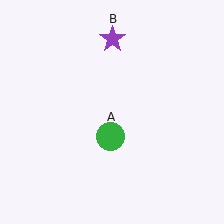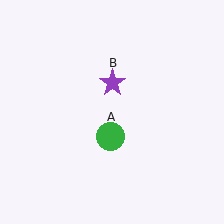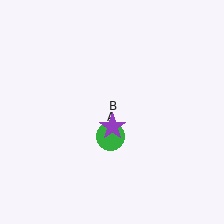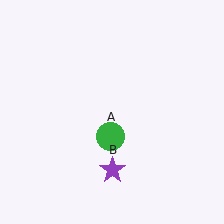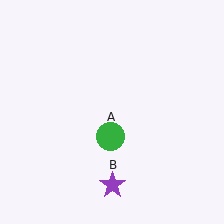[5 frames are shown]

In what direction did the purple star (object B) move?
The purple star (object B) moved down.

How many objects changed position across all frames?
1 object changed position: purple star (object B).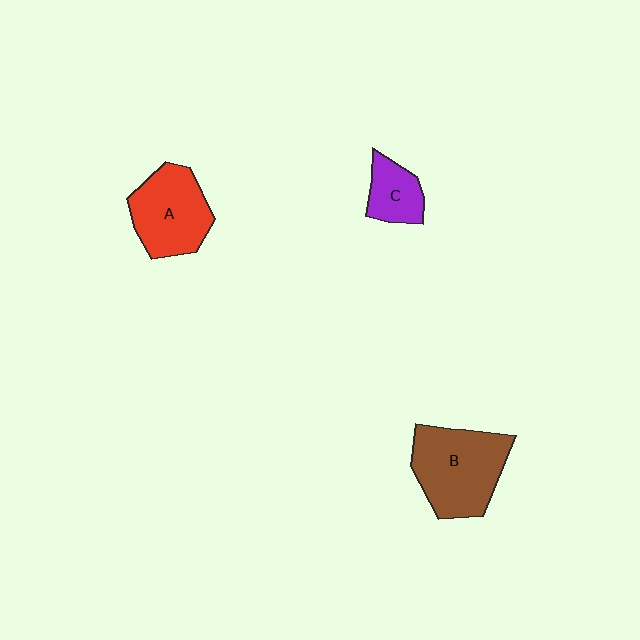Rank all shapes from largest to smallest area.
From largest to smallest: B (brown), A (red), C (purple).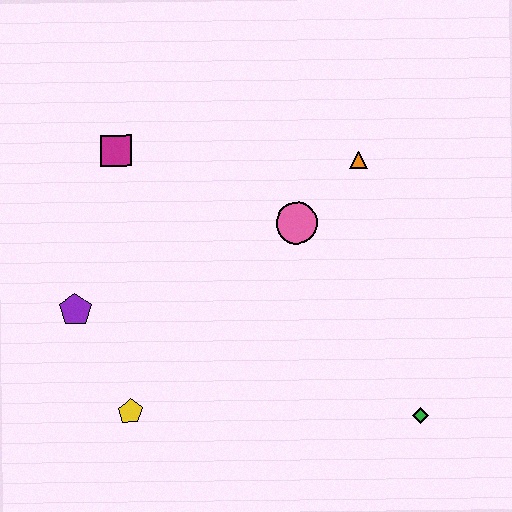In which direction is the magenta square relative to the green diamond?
The magenta square is to the left of the green diamond.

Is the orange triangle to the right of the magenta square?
Yes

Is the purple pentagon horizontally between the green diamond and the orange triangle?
No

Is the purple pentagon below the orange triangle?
Yes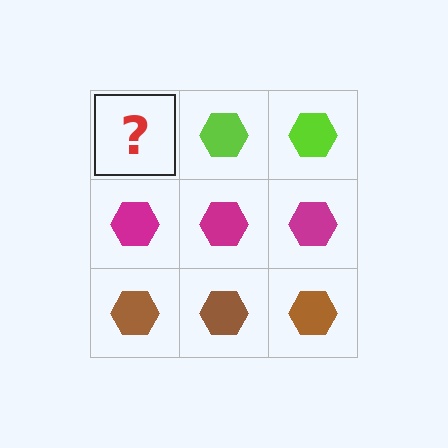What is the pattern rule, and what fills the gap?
The rule is that each row has a consistent color. The gap should be filled with a lime hexagon.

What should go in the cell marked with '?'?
The missing cell should contain a lime hexagon.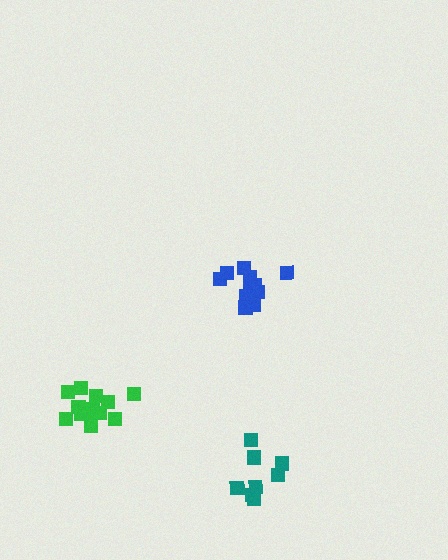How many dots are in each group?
Group 1: 13 dots, Group 2: 13 dots, Group 3: 8 dots (34 total).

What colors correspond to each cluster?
The clusters are colored: blue, green, teal.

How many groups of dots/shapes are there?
There are 3 groups.